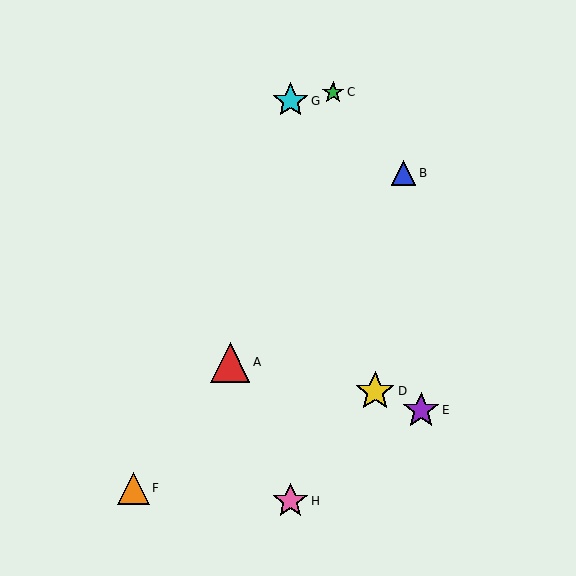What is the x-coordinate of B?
Object B is at x≈404.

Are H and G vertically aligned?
Yes, both are at x≈290.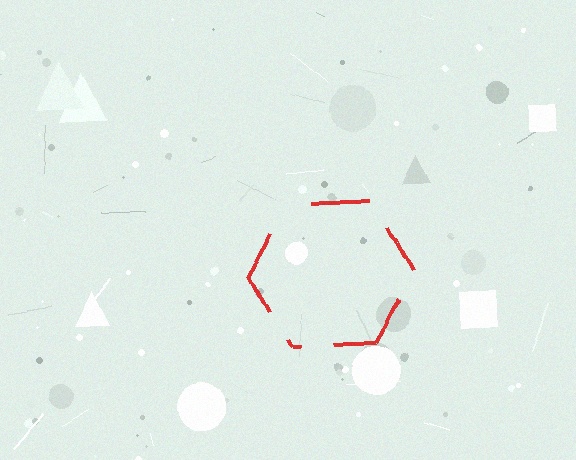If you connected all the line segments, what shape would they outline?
They would outline a hexagon.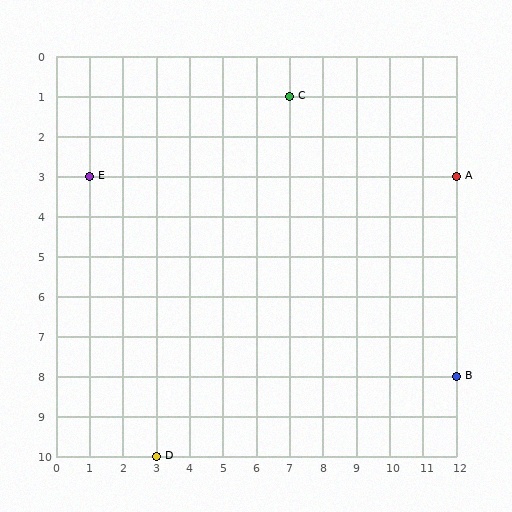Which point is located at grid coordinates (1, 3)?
Point E is at (1, 3).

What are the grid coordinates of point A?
Point A is at grid coordinates (12, 3).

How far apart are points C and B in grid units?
Points C and B are 5 columns and 7 rows apart (about 8.6 grid units diagonally).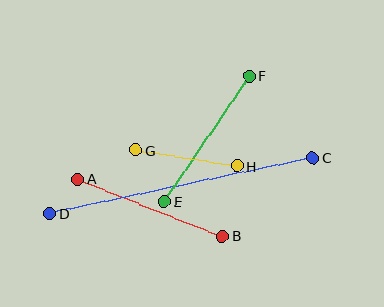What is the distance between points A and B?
The distance is approximately 156 pixels.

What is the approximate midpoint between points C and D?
The midpoint is at approximately (181, 186) pixels.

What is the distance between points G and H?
The distance is approximately 102 pixels.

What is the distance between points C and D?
The distance is approximately 269 pixels.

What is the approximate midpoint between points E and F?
The midpoint is at approximately (207, 139) pixels.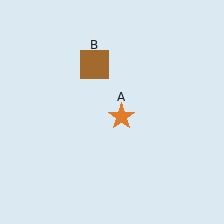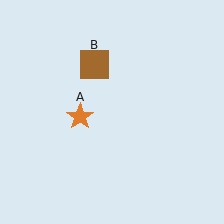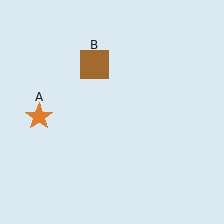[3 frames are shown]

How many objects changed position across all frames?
1 object changed position: orange star (object A).